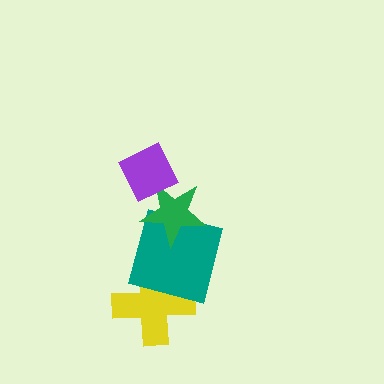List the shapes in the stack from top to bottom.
From top to bottom: the purple diamond, the green star, the teal square, the yellow cross.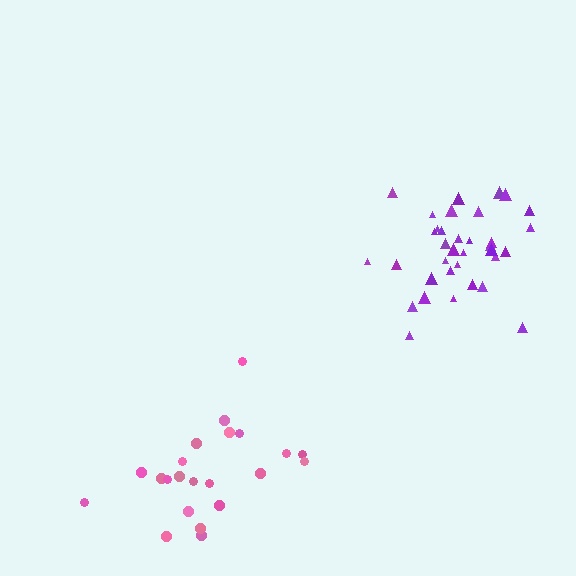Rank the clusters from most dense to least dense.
purple, pink.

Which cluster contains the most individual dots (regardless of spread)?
Purple (35).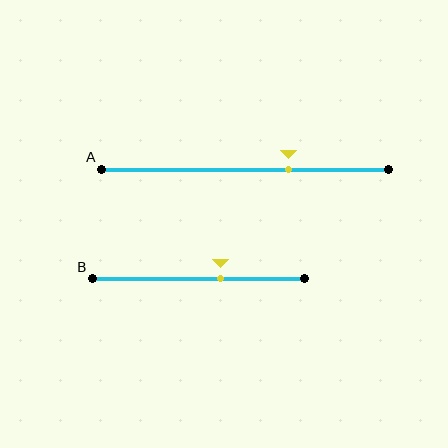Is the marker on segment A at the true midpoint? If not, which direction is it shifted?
No, the marker on segment A is shifted to the right by about 15% of the segment length.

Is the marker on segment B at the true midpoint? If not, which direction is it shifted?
No, the marker on segment B is shifted to the right by about 10% of the segment length.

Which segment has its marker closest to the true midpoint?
Segment B has its marker closest to the true midpoint.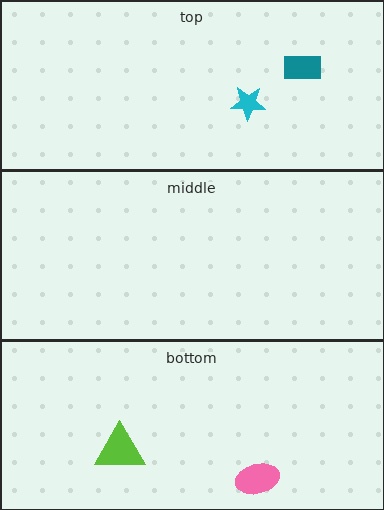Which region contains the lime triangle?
The bottom region.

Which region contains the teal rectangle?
The top region.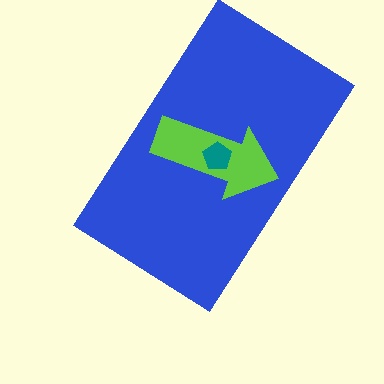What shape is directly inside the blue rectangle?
The lime arrow.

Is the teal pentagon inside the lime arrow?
Yes.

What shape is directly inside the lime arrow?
The teal pentagon.